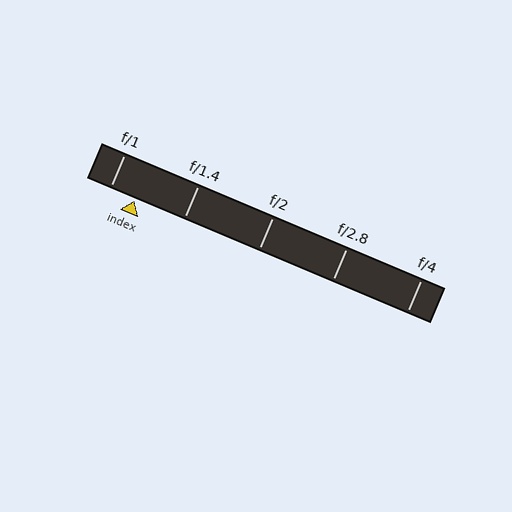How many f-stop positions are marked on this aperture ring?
There are 5 f-stop positions marked.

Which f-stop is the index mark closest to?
The index mark is closest to f/1.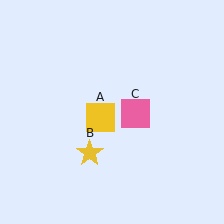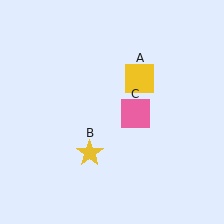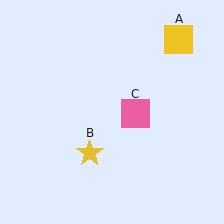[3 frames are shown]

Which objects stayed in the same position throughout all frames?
Yellow star (object B) and pink square (object C) remained stationary.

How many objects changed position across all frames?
1 object changed position: yellow square (object A).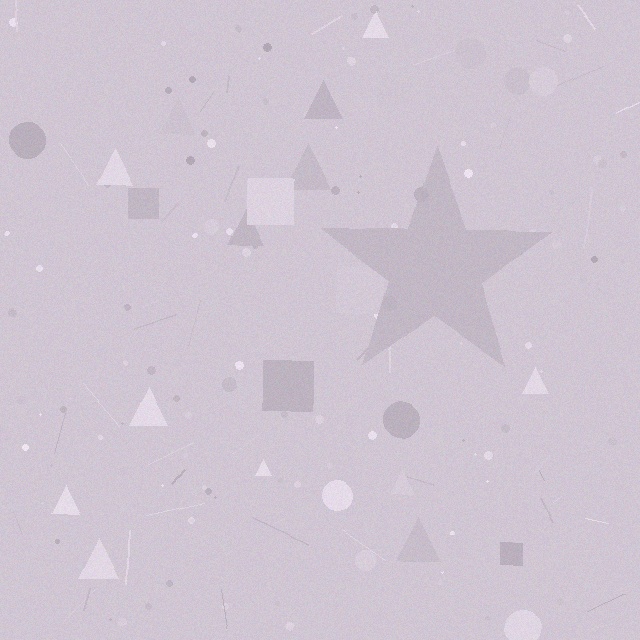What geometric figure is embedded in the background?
A star is embedded in the background.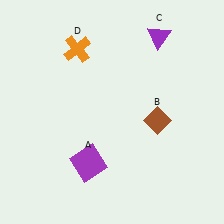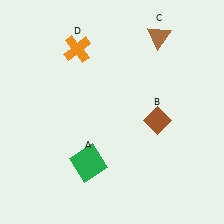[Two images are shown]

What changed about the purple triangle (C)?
In Image 1, C is purple. In Image 2, it changed to brown.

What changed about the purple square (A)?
In Image 1, A is purple. In Image 2, it changed to green.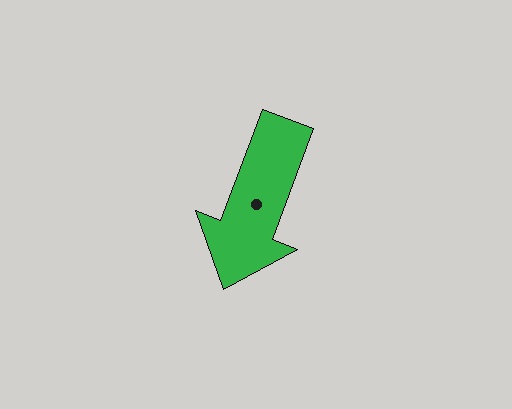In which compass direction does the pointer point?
South.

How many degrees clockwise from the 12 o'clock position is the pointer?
Approximately 201 degrees.